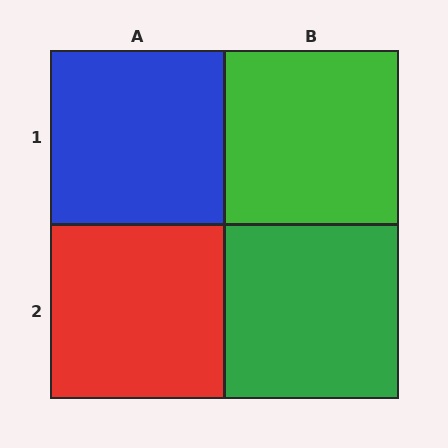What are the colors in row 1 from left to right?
Blue, green.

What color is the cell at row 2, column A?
Red.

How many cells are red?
1 cell is red.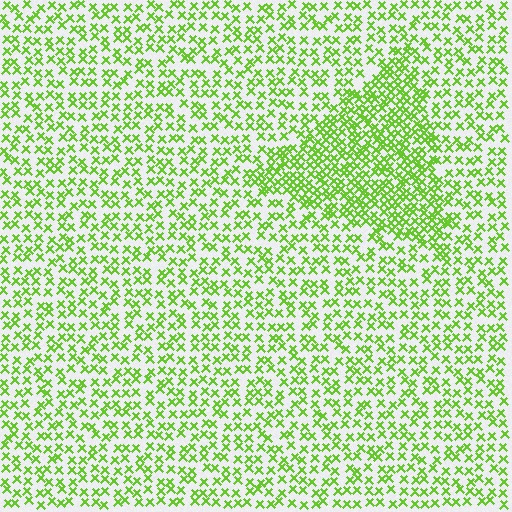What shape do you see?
I see a triangle.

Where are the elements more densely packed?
The elements are more densely packed inside the triangle boundary.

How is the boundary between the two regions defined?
The boundary is defined by a change in element density (approximately 1.9x ratio). All elements are the same color, size, and shape.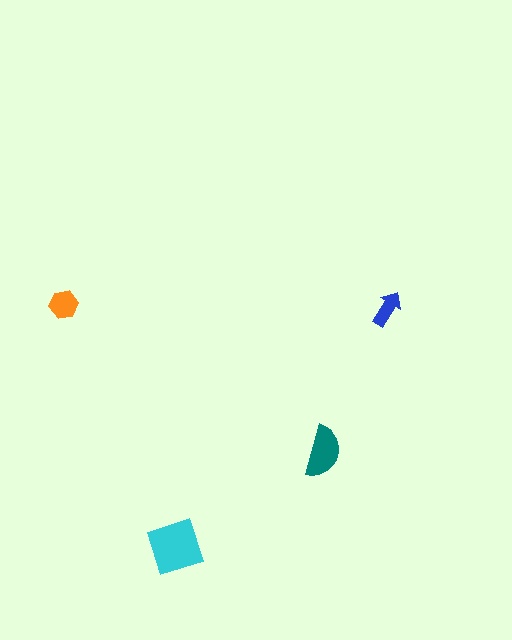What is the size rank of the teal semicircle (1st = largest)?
2nd.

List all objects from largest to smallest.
The cyan square, the teal semicircle, the orange hexagon, the blue arrow.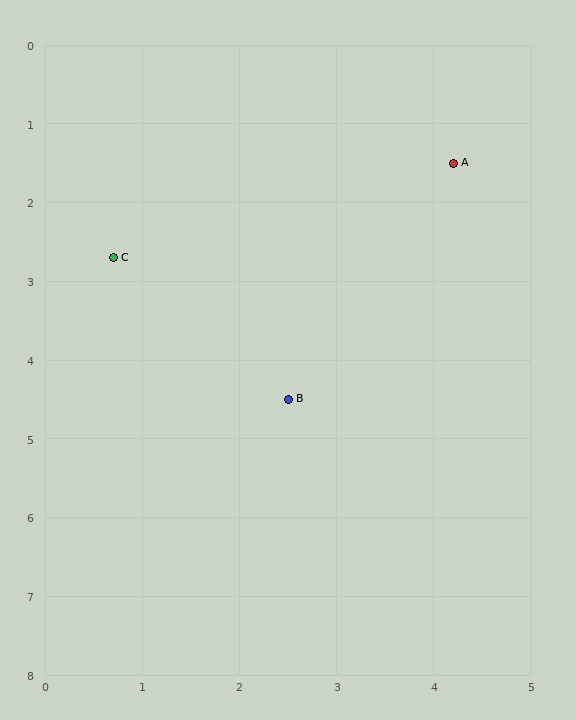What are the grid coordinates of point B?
Point B is at approximately (2.5, 4.5).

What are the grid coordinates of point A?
Point A is at approximately (4.2, 1.5).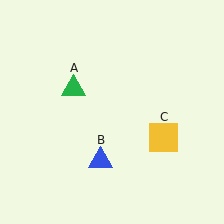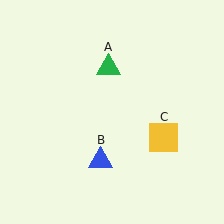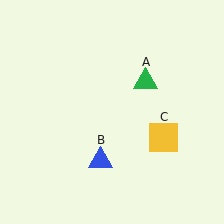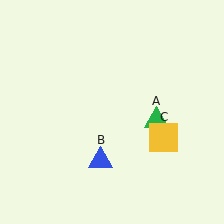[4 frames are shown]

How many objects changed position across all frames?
1 object changed position: green triangle (object A).